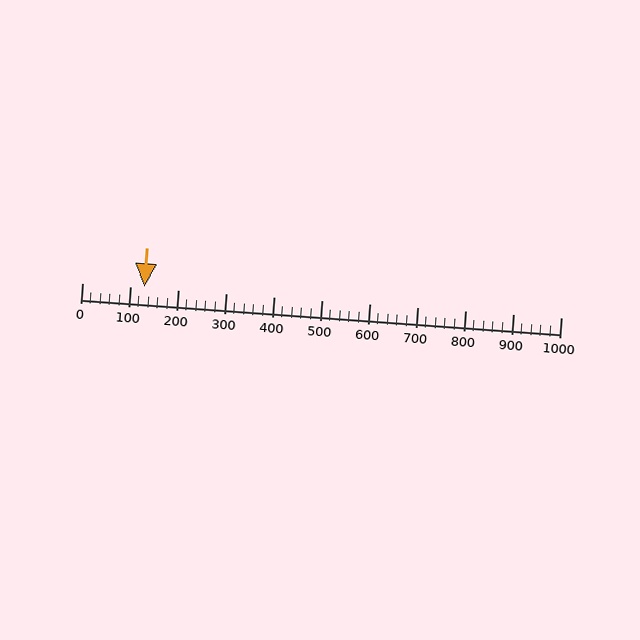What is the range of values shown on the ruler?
The ruler shows values from 0 to 1000.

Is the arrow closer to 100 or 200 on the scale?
The arrow is closer to 100.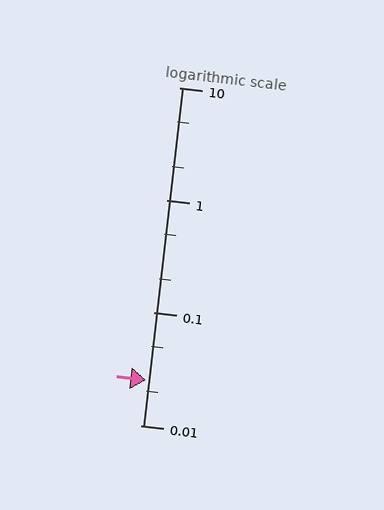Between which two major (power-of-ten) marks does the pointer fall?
The pointer is between 0.01 and 0.1.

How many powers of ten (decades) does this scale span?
The scale spans 3 decades, from 0.01 to 10.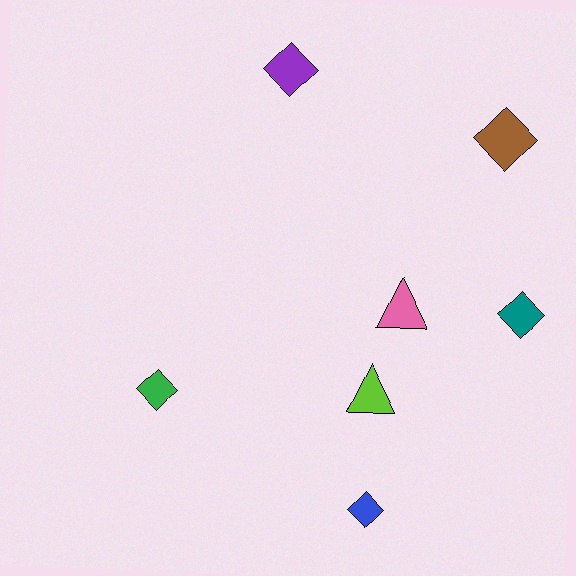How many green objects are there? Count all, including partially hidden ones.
There is 1 green object.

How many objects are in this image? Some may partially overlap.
There are 7 objects.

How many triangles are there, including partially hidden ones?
There are 2 triangles.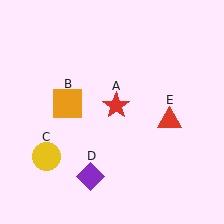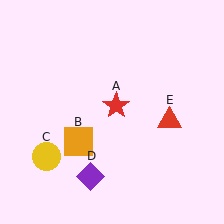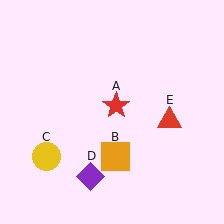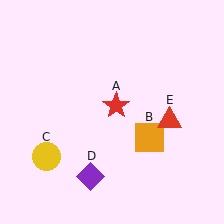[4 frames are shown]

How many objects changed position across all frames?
1 object changed position: orange square (object B).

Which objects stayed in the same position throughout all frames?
Red star (object A) and yellow circle (object C) and purple diamond (object D) and red triangle (object E) remained stationary.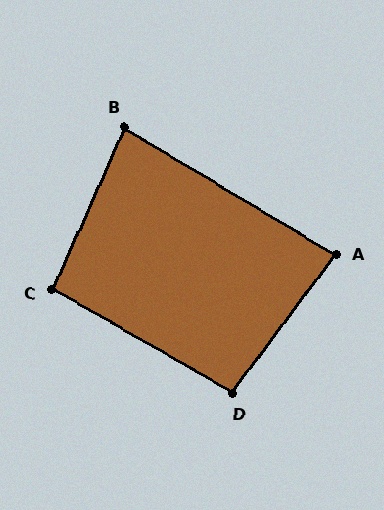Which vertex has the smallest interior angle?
B, at approximately 83 degrees.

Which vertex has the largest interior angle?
D, at approximately 97 degrees.